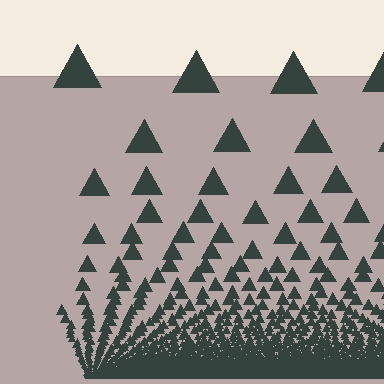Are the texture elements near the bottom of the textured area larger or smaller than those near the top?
Smaller. The gradient is inverted — elements near the bottom are smaller and denser.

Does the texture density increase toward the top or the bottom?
Density increases toward the bottom.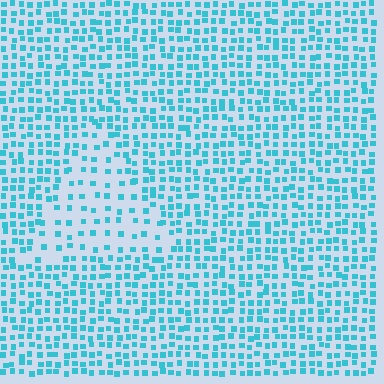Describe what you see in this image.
The image contains small cyan elements arranged at two different densities. A triangle-shaped region is visible where the elements are less densely packed than the surrounding area.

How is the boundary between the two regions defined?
The boundary is defined by a change in element density (approximately 2.1x ratio). All elements are the same color, size, and shape.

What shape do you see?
I see a triangle.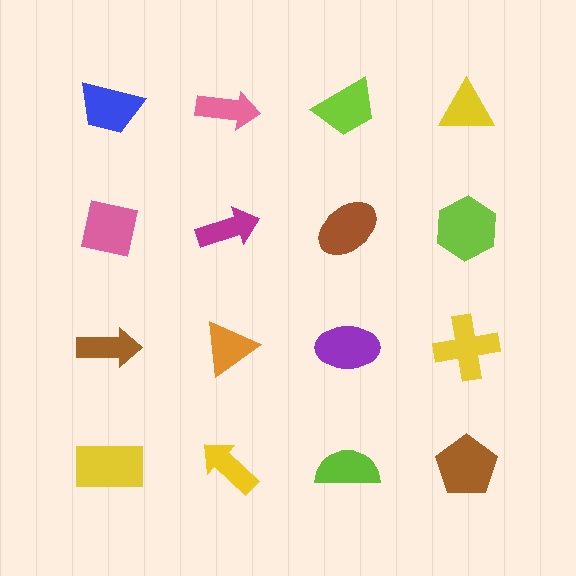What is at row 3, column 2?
An orange triangle.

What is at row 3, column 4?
A yellow cross.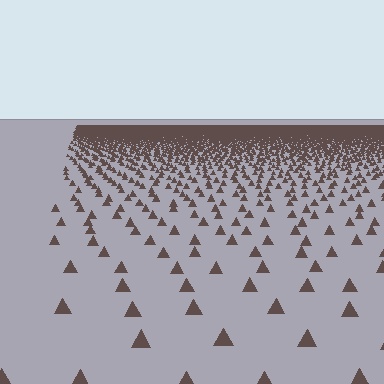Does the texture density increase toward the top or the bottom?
Density increases toward the top.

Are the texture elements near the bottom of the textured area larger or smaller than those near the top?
Larger. Near the bottom, elements are closer to the viewer and appear at a bigger on-screen size.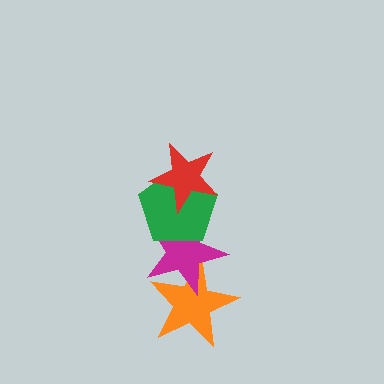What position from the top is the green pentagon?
The green pentagon is 2nd from the top.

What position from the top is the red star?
The red star is 1st from the top.